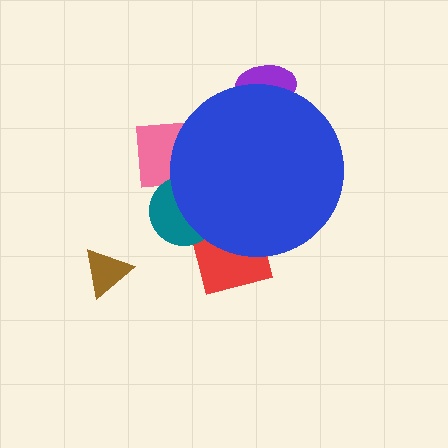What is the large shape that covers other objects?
A blue circle.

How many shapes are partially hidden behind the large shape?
4 shapes are partially hidden.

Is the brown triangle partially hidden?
No, the brown triangle is fully visible.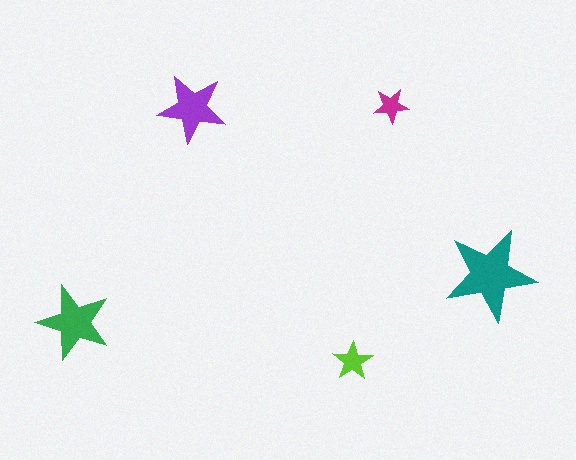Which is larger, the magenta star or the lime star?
The lime one.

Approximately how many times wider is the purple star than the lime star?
About 1.5 times wider.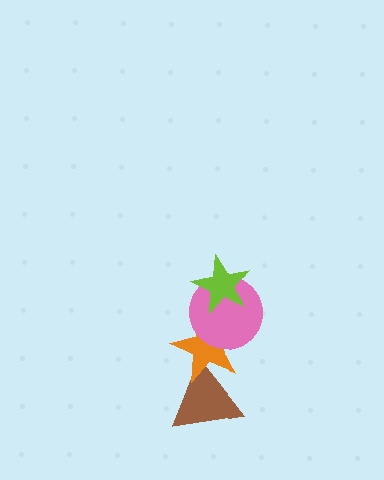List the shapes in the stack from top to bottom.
From top to bottom: the lime star, the pink circle, the orange star, the brown triangle.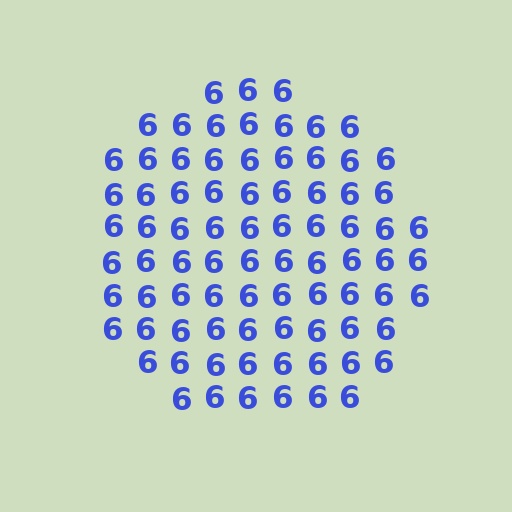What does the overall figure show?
The overall figure shows a circle.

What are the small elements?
The small elements are digit 6's.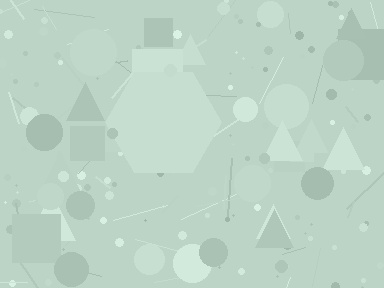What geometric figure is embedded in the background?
A hexagon is embedded in the background.